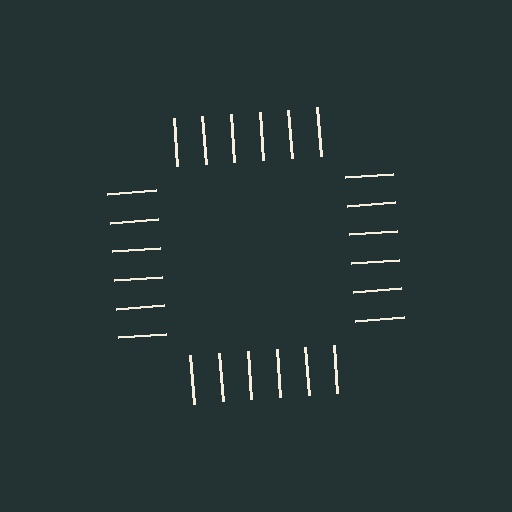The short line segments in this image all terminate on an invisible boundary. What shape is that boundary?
An illusory square — the line segments terminate on its edges but no continuous stroke is drawn.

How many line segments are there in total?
24 — 6 along each of the 4 edges.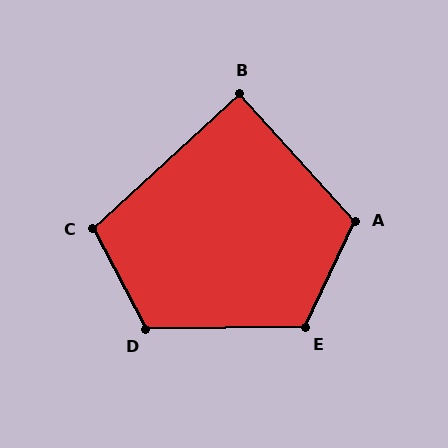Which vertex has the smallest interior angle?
B, at approximately 90 degrees.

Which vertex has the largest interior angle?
D, at approximately 117 degrees.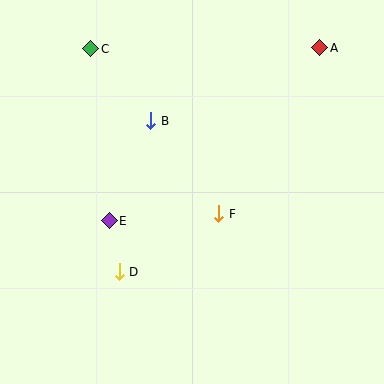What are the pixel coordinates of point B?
Point B is at (151, 121).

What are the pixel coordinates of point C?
Point C is at (91, 49).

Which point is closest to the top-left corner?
Point C is closest to the top-left corner.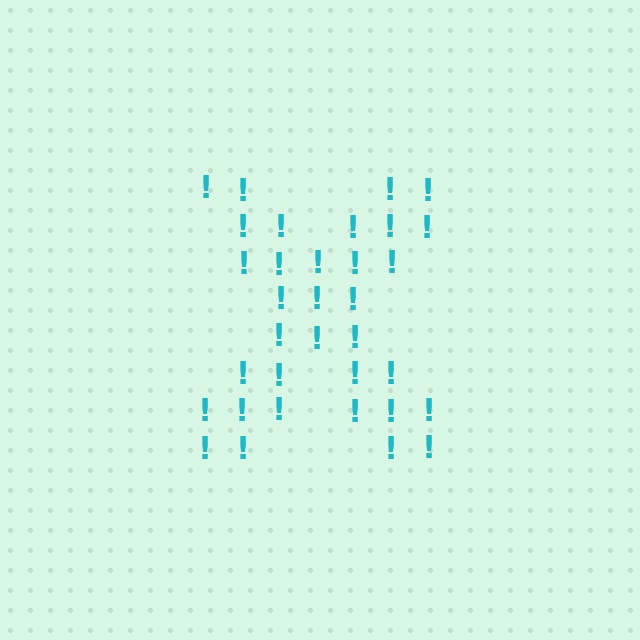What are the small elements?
The small elements are exclamation marks.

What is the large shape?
The large shape is the letter X.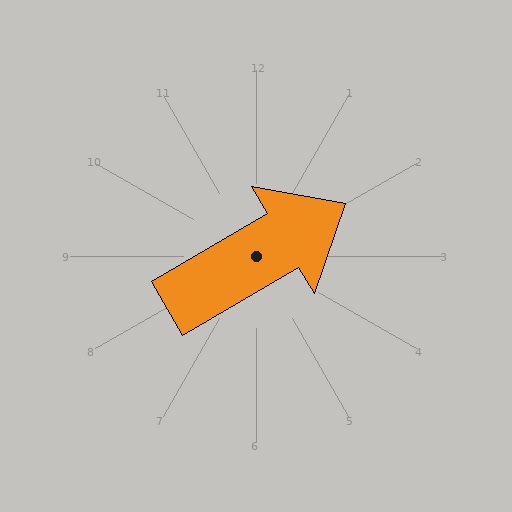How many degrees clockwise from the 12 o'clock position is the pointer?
Approximately 60 degrees.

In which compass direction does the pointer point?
Northeast.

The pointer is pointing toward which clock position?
Roughly 2 o'clock.